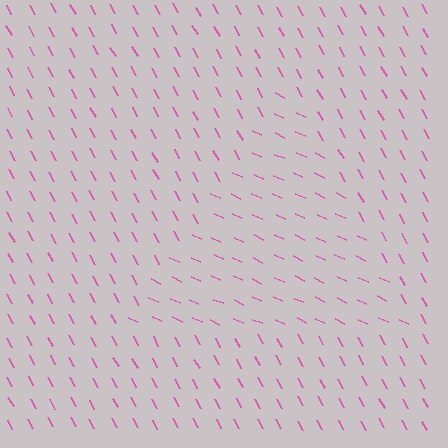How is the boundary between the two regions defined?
The boundary is defined purely by a change in line orientation (approximately 37 degrees difference). All lines are the same color and thickness.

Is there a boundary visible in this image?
Yes, there is a texture boundary formed by a change in line orientation.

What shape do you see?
I see a triangle.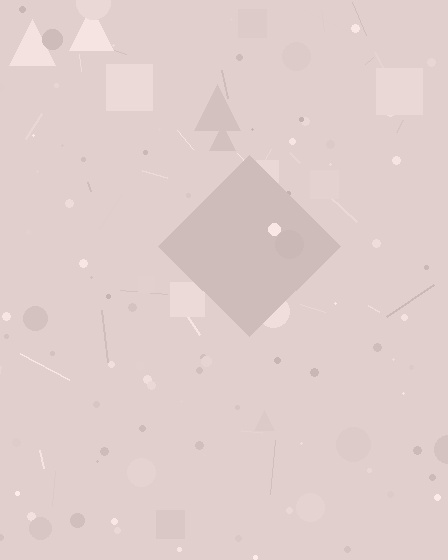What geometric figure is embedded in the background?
A diamond is embedded in the background.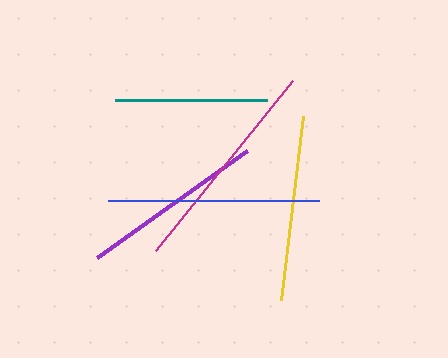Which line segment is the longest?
The magenta line is the longest at approximately 218 pixels.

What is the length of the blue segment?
The blue segment is approximately 211 pixels long.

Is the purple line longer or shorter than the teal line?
The purple line is longer than the teal line.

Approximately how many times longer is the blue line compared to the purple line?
The blue line is approximately 1.1 times the length of the purple line.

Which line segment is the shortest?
The teal line is the shortest at approximately 152 pixels.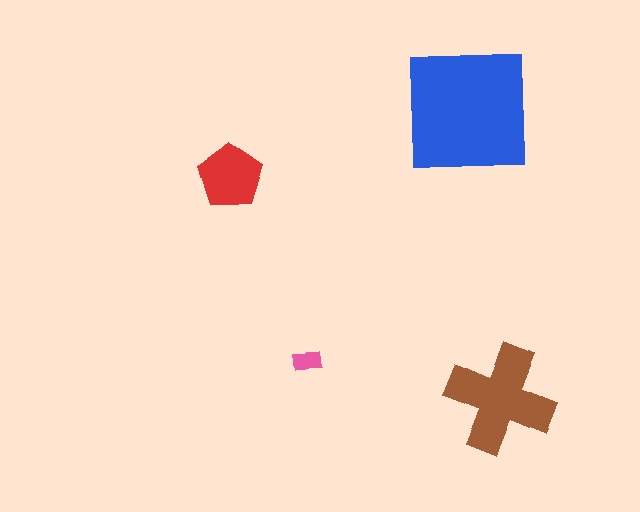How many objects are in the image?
There are 4 objects in the image.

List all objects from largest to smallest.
The blue square, the brown cross, the red pentagon, the pink rectangle.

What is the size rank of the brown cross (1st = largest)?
2nd.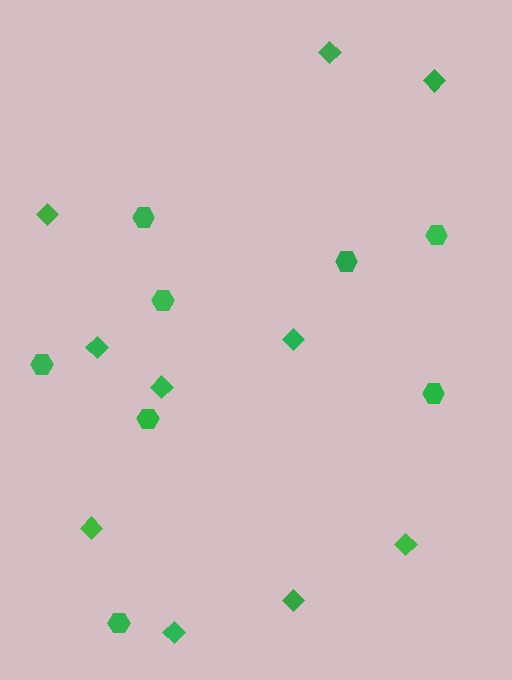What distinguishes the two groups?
There are 2 groups: one group of hexagons (8) and one group of diamonds (10).